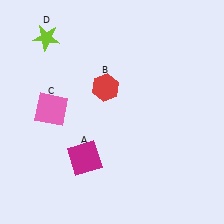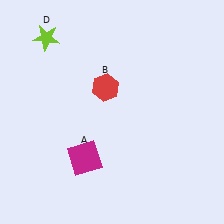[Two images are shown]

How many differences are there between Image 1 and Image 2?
There is 1 difference between the two images.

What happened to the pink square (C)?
The pink square (C) was removed in Image 2. It was in the top-left area of Image 1.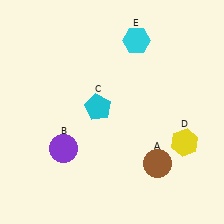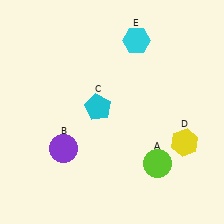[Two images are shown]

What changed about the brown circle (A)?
In Image 1, A is brown. In Image 2, it changed to lime.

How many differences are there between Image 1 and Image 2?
There is 1 difference between the two images.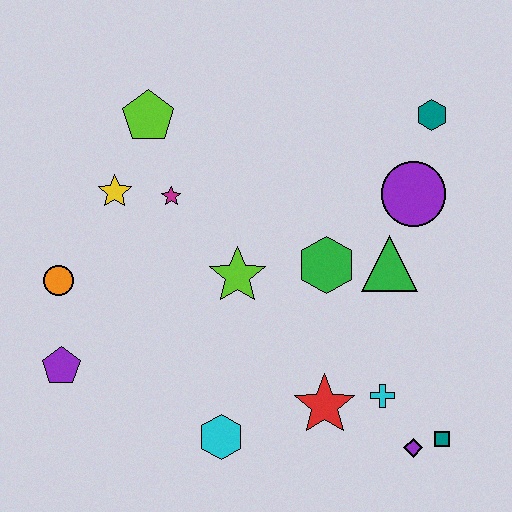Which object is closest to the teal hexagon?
The purple circle is closest to the teal hexagon.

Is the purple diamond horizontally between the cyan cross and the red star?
No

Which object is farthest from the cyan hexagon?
The teal hexagon is farthest from the cyan hexagon.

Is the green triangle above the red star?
Yes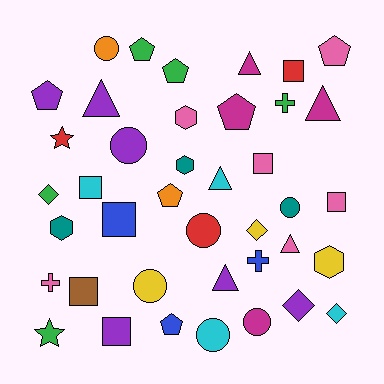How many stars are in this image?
There are 2 stars.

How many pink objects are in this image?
There are 6 pink objects.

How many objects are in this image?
There are 40 objects.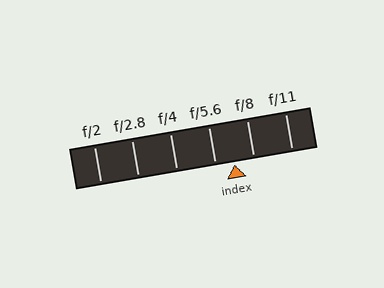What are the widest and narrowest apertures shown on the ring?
The widest aperture shown is f/2 and the narrowest is f/11.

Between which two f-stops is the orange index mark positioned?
The index mark is between f/5.6 and f/8.